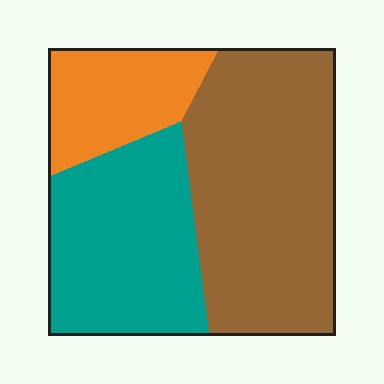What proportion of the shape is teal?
Teal covers 34% of the shape.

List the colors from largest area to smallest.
From largest to smallest: brown, teal, orange.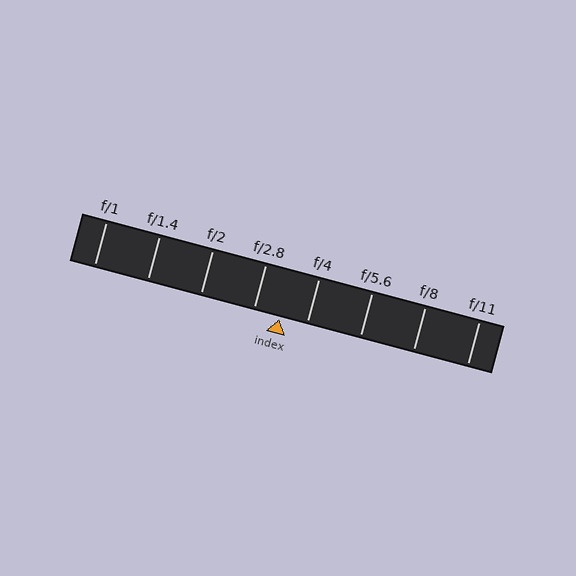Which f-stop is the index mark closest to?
The index mark is closest to f/2.8.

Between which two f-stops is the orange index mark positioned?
The index mark is between f/2.8 and f/4.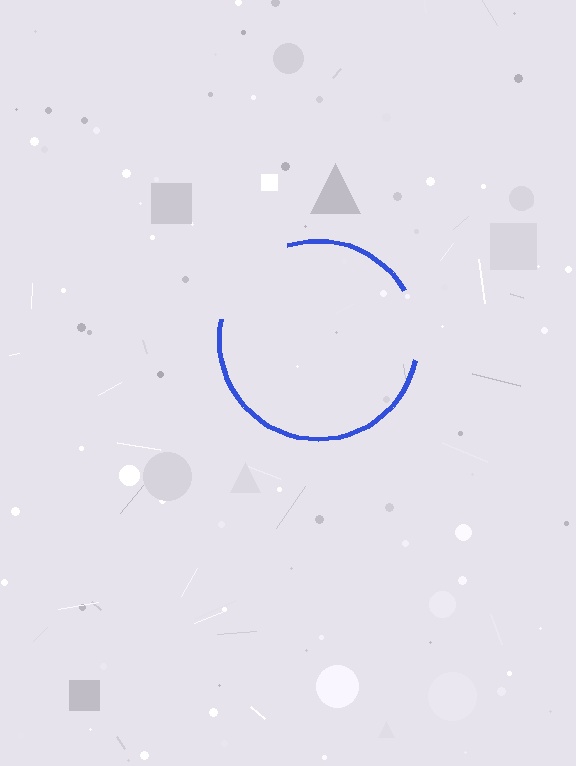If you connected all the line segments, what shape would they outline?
They would outline a circle.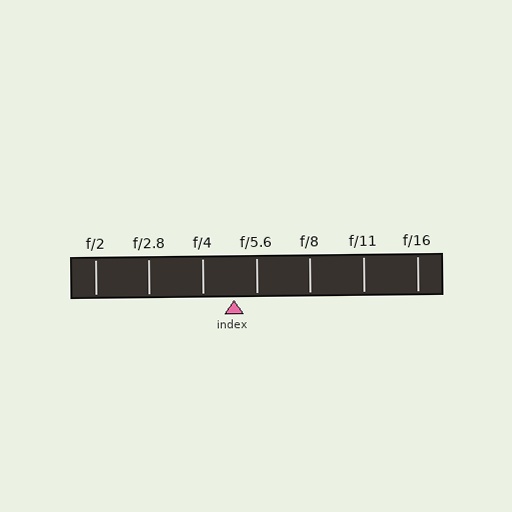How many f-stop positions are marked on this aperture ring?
There are 7 f-stop positions marked.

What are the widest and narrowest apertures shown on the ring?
The widest aperture shown is f/2 and the narrowest is f/16.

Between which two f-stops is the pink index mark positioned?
The index mark is between f/4 and f/5.6.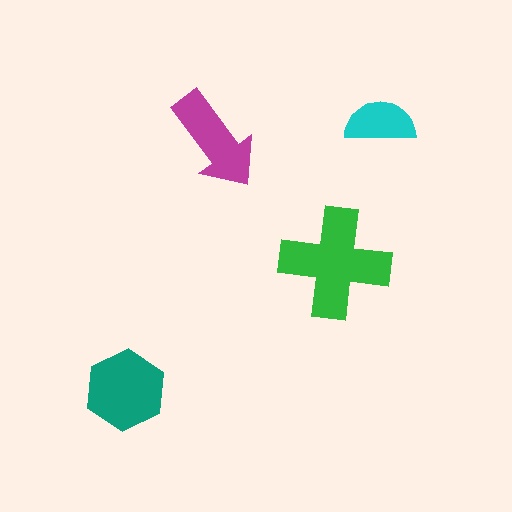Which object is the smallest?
The cyan semicircle.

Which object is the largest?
The green cross.